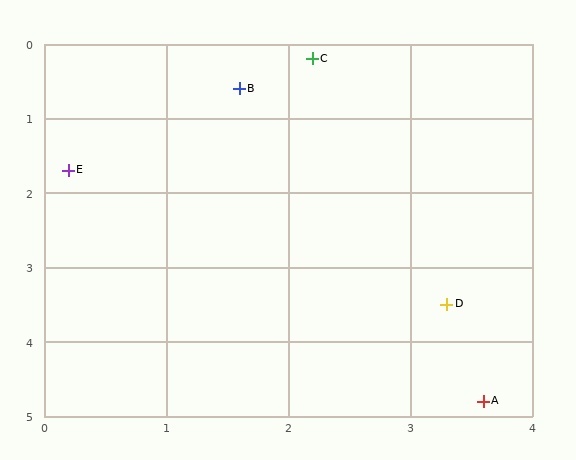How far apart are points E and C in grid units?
Points E and C are about 2.5 grid units apart.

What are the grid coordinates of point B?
Point B is at approximately (1.6, 0.6).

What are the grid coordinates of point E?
Point E is at approximately (0.2, 1.7).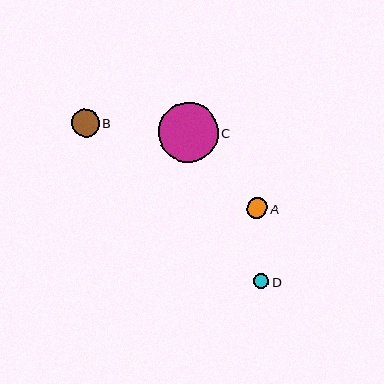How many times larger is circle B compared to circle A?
Circle B is approximately 1.3 times the size of circle A.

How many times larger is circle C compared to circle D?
Circle C is approximately 3.9 times the size of circle D.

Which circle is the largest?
Circle C is the largest with a size of approximately 60 pixels.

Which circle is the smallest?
Circle D is the smallest with a size of approximately 15 pixels.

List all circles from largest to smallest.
From largest to smallest: C, B, A, D.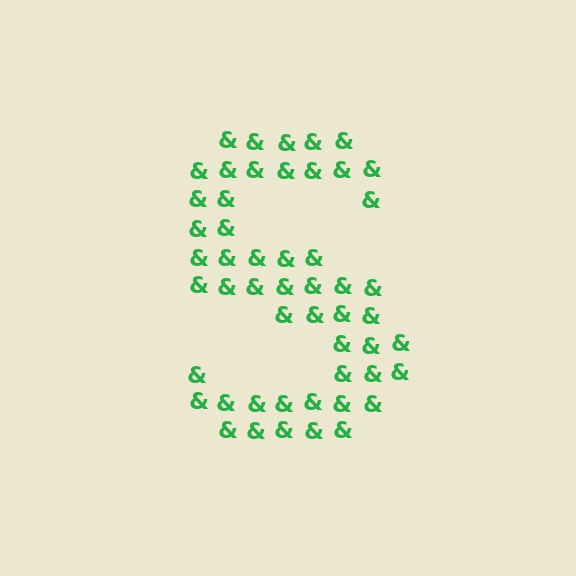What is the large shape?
The large shape is the letter S.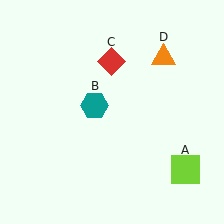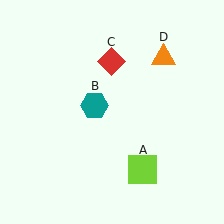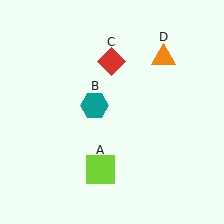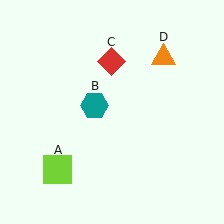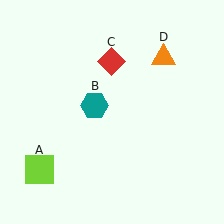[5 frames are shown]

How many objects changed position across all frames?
1 object changed position: lime square (object A).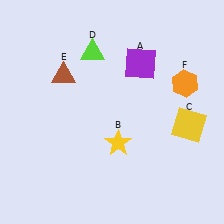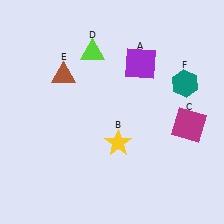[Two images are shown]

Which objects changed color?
C changed from yellow to magenta. F changed from orange to teal.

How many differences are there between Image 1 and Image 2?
There are 2 differences between the two images.